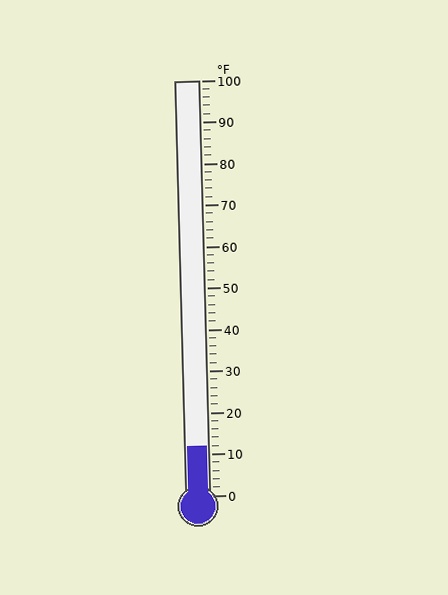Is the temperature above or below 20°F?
The temperature is below 20°F.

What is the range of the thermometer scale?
The thermometer scale ranges from 0°F to 100°F.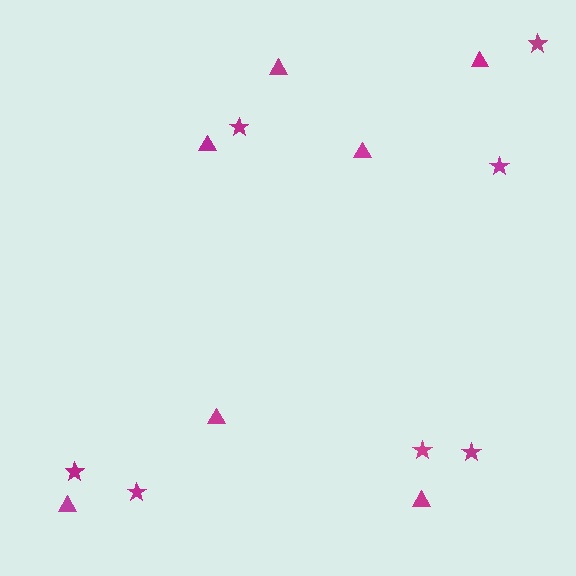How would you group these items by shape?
There are 2 groups: one group of stars (7) and one group of triangles (7).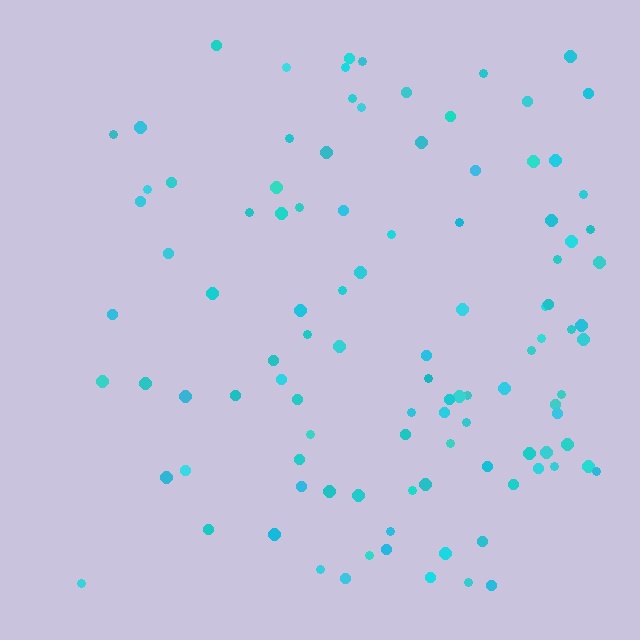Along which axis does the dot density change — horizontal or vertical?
Horizontal.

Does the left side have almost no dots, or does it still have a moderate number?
Still a moderate number, just noticeably fewer than the right.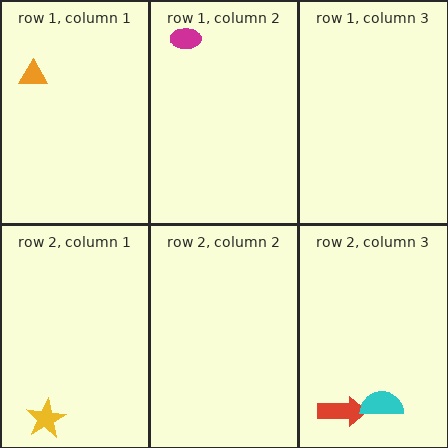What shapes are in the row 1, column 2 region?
The magenta ellipse.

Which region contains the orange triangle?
The row 1, column 1 region.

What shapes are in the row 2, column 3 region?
The red arrow, the cyan semicircle.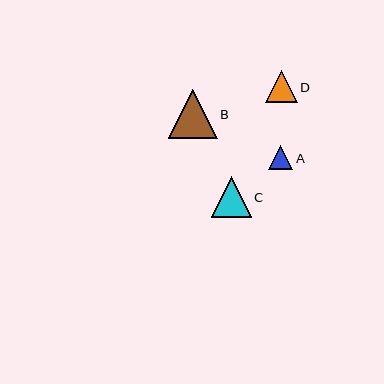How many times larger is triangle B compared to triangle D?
Triangle B is approximately 1.5 times the size of triangle D.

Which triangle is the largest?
Triangle B is the largest with a size of approximately 49 pixels.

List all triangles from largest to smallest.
From largest to smallest: B, C, D, A.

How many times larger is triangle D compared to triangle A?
Triangle D is approximately 1.3 times the size of triangle A.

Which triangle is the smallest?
Triangle A is the smallest with a size of approximately 24 pixels.